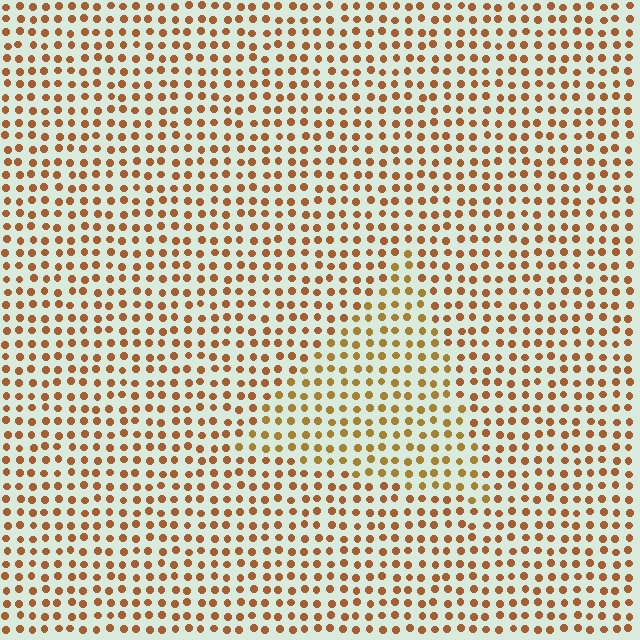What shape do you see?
I see a triangle.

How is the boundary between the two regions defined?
The boundary is defined purely by a slight shift in hue (about 19 degrees). Spacing, size, and orientation are identical on both sides.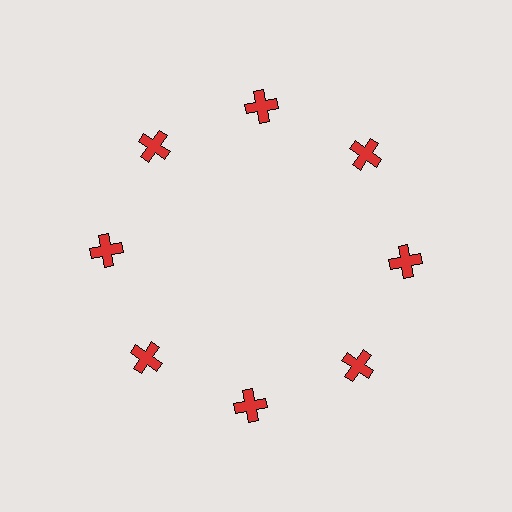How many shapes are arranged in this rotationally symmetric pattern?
There are 8 shapes, arranged in 8 groups of 1.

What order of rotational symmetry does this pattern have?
This pattern has 8-fold rotational symmetry.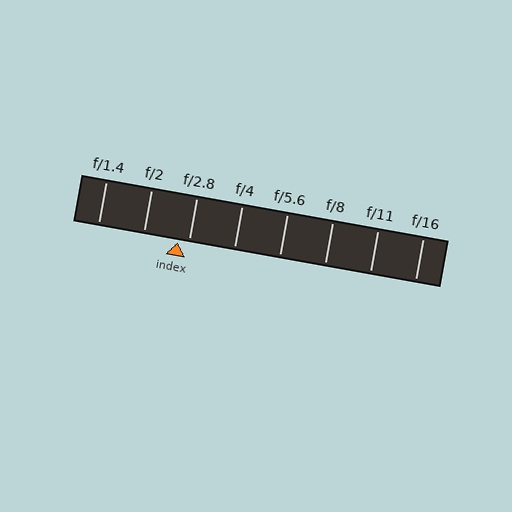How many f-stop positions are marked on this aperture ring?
There are 8 f-stop positions marked.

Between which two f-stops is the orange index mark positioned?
The index mark is between f/2 and f/2.8.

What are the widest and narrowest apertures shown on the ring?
The widest aperture shown is f/1.4 and the narrowest is f/16.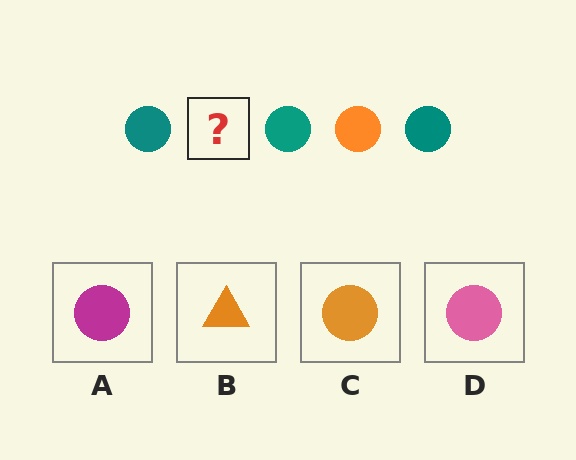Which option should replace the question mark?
Option C.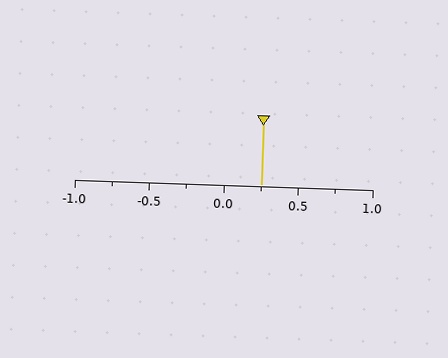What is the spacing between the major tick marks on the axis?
The major ticks are spaced 0.5 apart.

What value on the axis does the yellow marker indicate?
The marker indicates approximately 0.25.